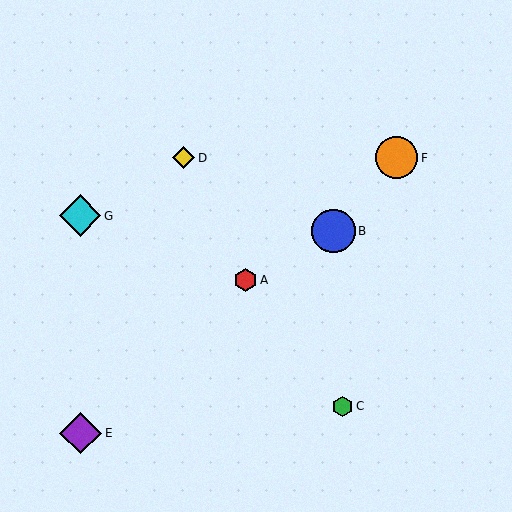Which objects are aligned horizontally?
Objects D, F are aligned horizontally.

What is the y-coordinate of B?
Object B is at y≈231.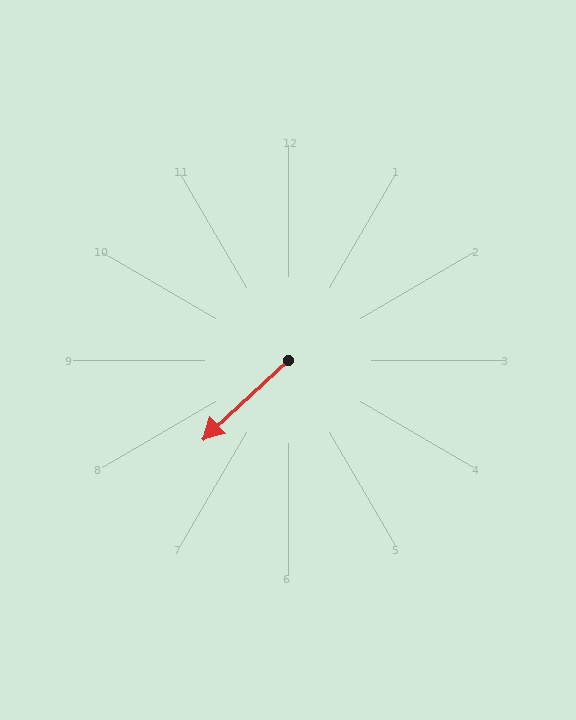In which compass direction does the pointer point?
Southwest.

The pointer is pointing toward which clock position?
Roughly 8 o'clock.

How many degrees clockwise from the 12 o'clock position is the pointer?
Approximately 227 degrees.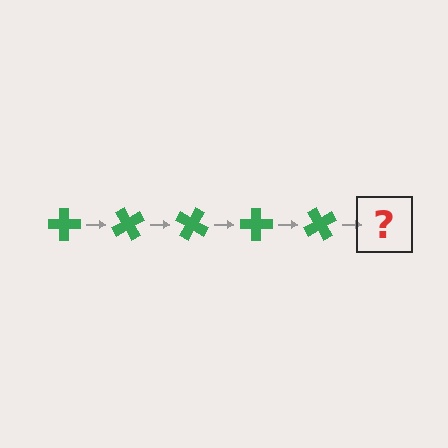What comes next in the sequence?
The next element should be a green cross rotated 300 degrees.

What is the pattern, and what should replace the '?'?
The pattern is that the cross rotates 60 degrees each step. The '?' should be a green cross rotated 300 degrees.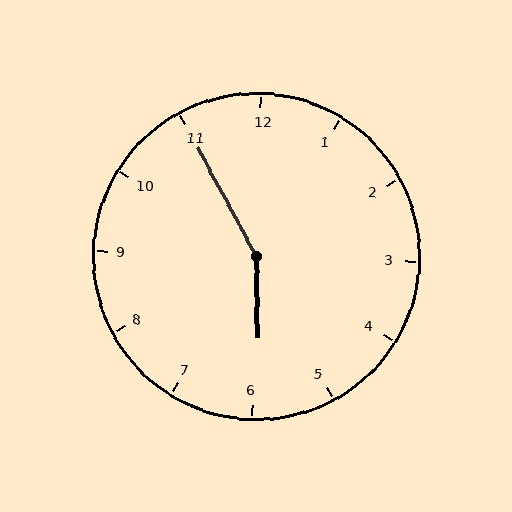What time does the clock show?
5:55.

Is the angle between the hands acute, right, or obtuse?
It is obtuse.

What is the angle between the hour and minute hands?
Approximately 152 degrees.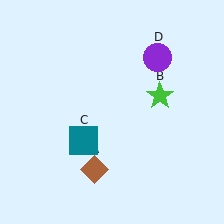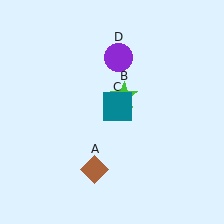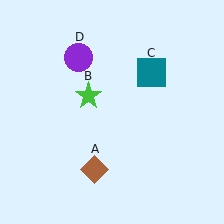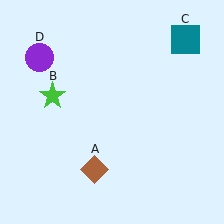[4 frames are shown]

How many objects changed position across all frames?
3 objects changed position: green star (object B), teal square (object C), purple circle (object D).